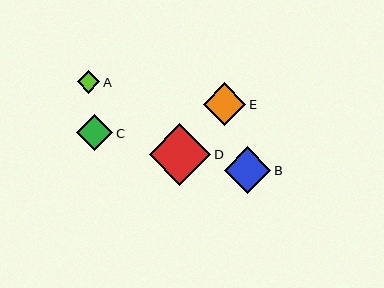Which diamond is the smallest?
Diamond A is the smallest with a size of approximately 23 pixels.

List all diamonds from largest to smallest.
From largest to smallest: D, B, E, C, A.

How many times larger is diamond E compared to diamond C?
Diamond E is approximately 1.2 times the size of diamond C.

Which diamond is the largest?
Diamond D is the largest with a size of approximately 62 pixels.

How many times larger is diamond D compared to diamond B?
Diamond D is approximately 1.3 times the size of diamond B.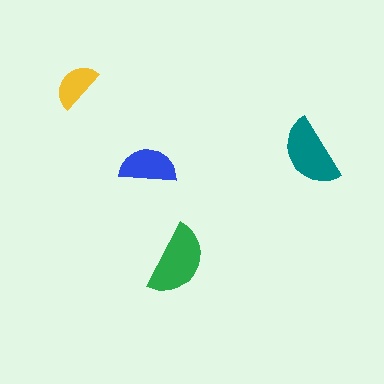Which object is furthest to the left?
The yellow semicircle is leftmost.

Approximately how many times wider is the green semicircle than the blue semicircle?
About 1.5 times wider.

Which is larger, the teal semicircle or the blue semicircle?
The teal one.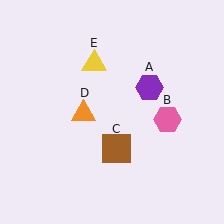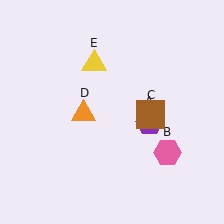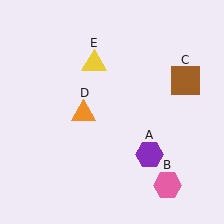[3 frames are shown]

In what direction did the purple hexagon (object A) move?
The purple hexagon (object A) moved down.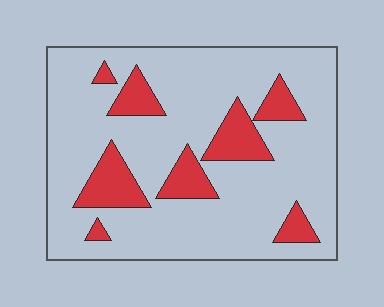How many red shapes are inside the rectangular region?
8.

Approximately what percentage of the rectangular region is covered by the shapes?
Approximately 20%.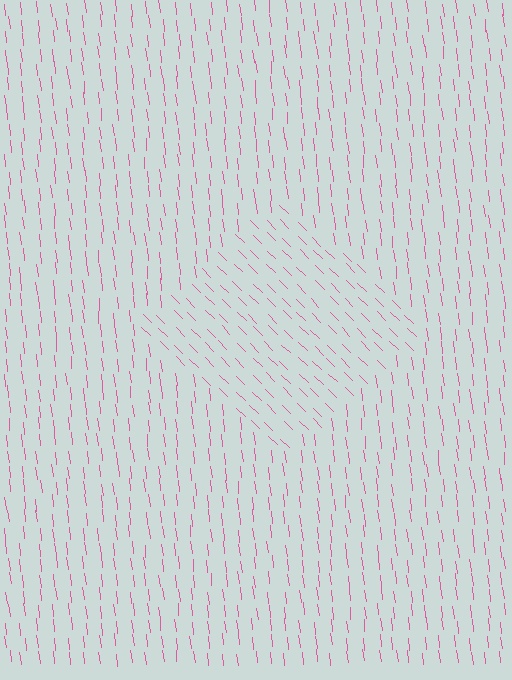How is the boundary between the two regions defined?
The boundary is defined purely by a change in line orientation (approximately 39 degrees difference). All lines are the same color and thickness.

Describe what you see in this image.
The image is filled with small pink line segments. A diamond region in the image has lines oriented differently from the surrounding lines, creating a visible texture boundary.